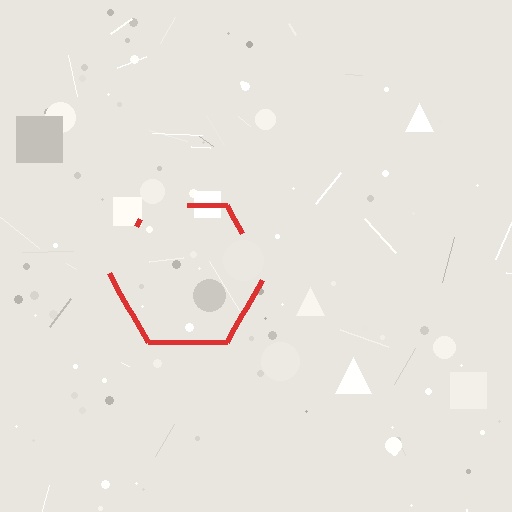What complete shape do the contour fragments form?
The contour fragments form a hexagon.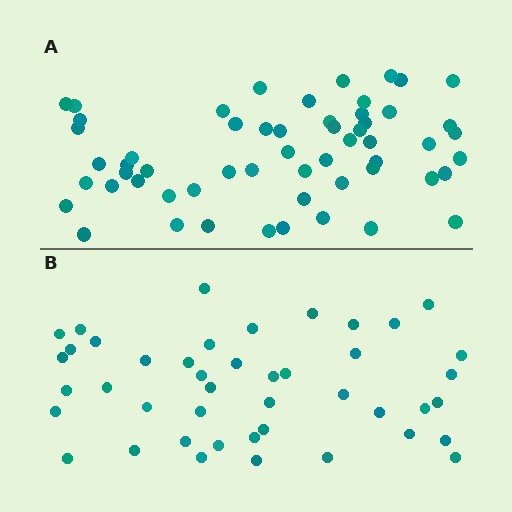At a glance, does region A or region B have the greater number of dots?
Region A (the top region) has more dots.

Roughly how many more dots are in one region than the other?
Region A has approximately 15 more dots than region B.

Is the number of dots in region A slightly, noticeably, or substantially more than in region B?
Region A has noticeably more, but not dramatically so. The ratio is roughly 1.3 to 1.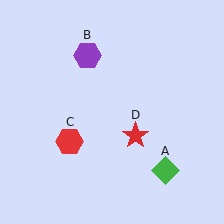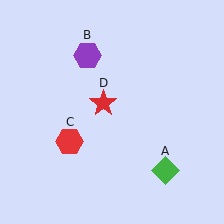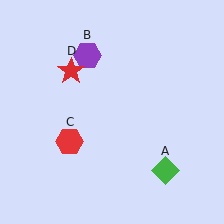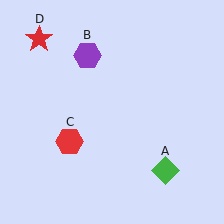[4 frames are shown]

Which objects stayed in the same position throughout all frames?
Green diamond (object A) and purple hexagon (object B) and red hexagon (object C) remained stationary.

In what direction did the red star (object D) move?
The red star (object D) moved up and to the left.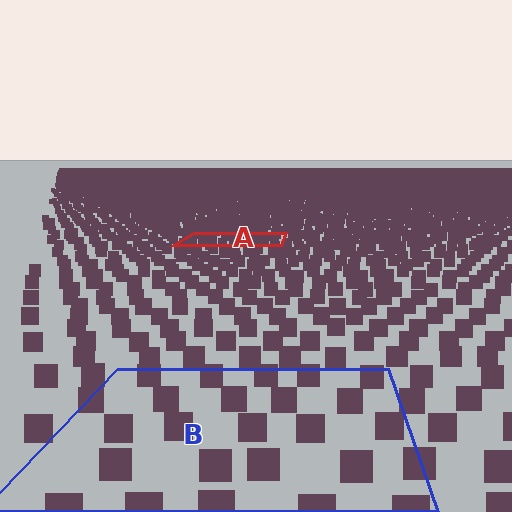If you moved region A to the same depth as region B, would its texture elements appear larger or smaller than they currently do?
They would appear larger. At a closer depth, the same texture elements are projected at a bigger on-screen size.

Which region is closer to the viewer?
Region B is closer. The texture elements there are larger and more spread out.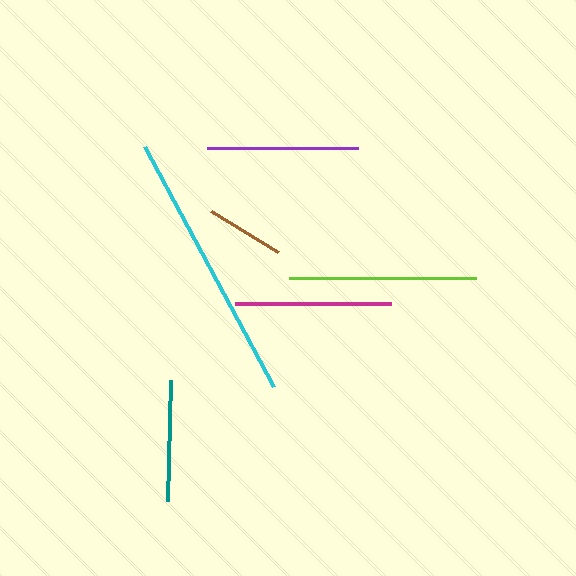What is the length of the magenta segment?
The magenta segment is approximately 156 pixels long.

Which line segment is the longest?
The cyan line is the longest at approximately 273 pixels.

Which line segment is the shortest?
The brown line is the shortest at approximately 78 pixels.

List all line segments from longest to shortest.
From longest to shortest: cyan, lime, magenta, purple, teal, brown.